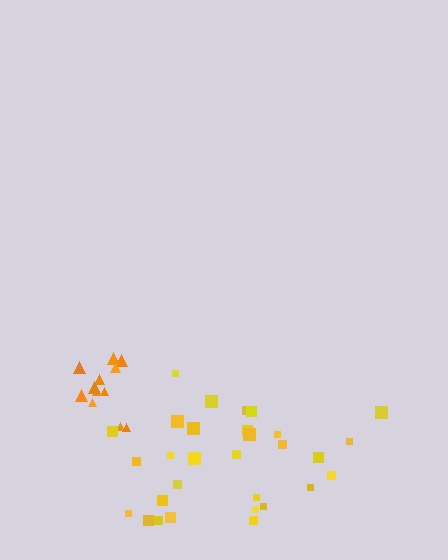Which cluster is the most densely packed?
Orange.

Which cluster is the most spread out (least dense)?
Yellow.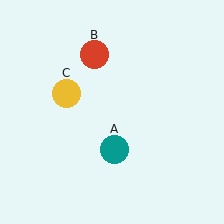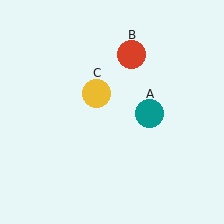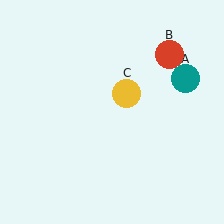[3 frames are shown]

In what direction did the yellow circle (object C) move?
The yellow circle (object C) moved right.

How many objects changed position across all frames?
3 objects changed position: teal circle (object A), red circle (object B), yellow circle (object C).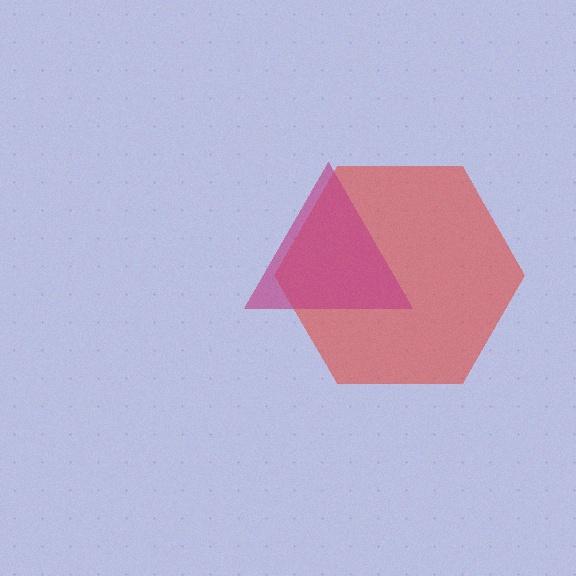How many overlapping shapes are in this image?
There are 2 overlapping shapes in the image.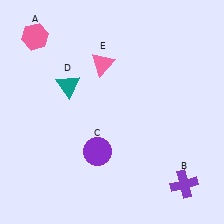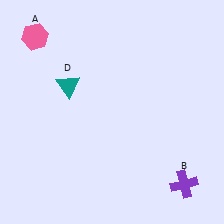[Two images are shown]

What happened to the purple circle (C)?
The purple circle (C) was removed in Image 2. It was in the bottom-left area of Image 1.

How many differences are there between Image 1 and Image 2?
There are 2 differences between the two images.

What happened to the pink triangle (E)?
The pink triangle (E) was removed in Image 2. It was in the top-left area of Image 1.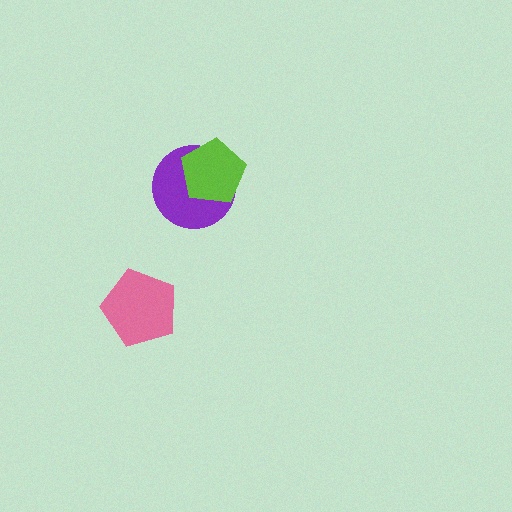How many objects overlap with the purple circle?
1 object overlaps with the purple circle.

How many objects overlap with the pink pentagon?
0 objects overlap with the pink pentagon.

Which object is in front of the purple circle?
The lime pentagon is in front of the purple circle.